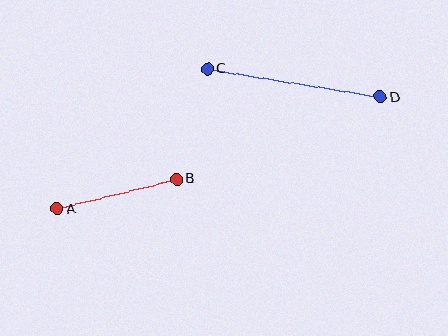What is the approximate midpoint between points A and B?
The midpoint is at approximately (117, 194) pixels.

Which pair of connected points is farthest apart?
Points C and D are farthest apart.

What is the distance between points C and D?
The distance is approximately 175 pixels.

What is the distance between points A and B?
The distance is approximately 123 pixels.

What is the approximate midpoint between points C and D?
The midpoint is at approximately (294, 83) pixels.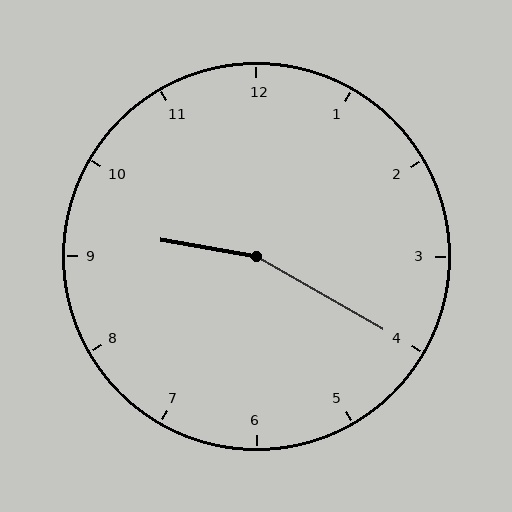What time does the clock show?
9:20.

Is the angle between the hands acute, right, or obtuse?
It is obtuse.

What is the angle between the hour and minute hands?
Approximately 160 degrees.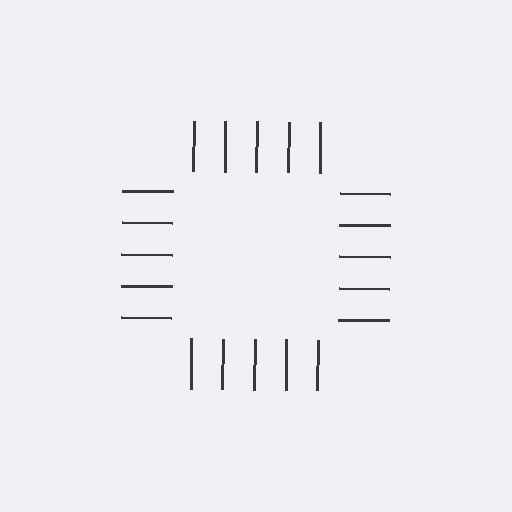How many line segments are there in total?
20 — 5 along each of the 4 edges.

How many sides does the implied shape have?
4 sides — the line-ends trace a square.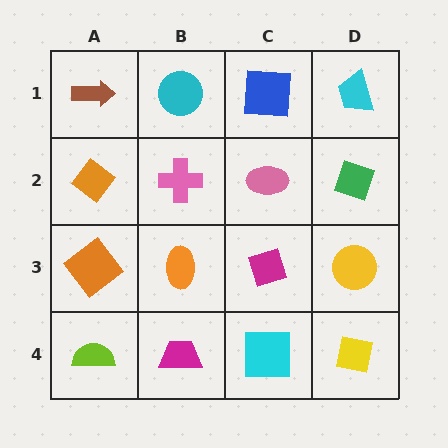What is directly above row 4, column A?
An orange diamond.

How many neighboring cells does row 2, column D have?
3.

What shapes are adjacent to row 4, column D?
A yellow circle (row 3, column D), a cyan square (row 4, column C).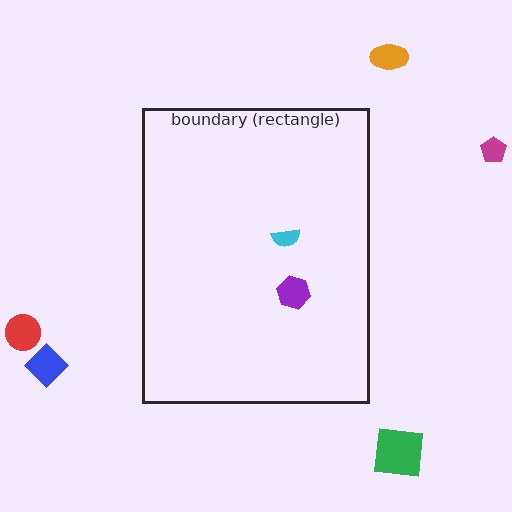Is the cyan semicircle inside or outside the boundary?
Inside.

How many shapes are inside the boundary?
2 inside, 5 outside.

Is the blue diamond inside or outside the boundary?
Outside.